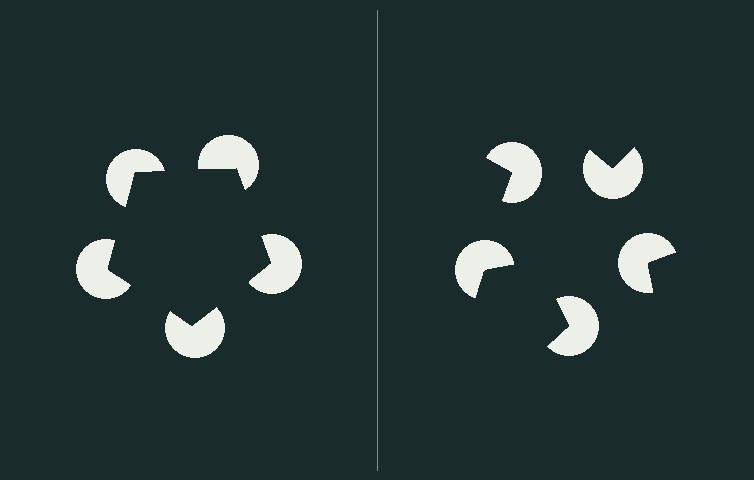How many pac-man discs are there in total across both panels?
10 — 5 on each side.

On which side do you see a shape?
An illusory pentagon appears on the left side. On the right side the wedge cuts are rotated, so no coherent shape forms.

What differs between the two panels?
The pac-man discs are positioned identically on both sides; only the wedge orientations differ. On the left they align to a pentagon; on the right they are misaligned.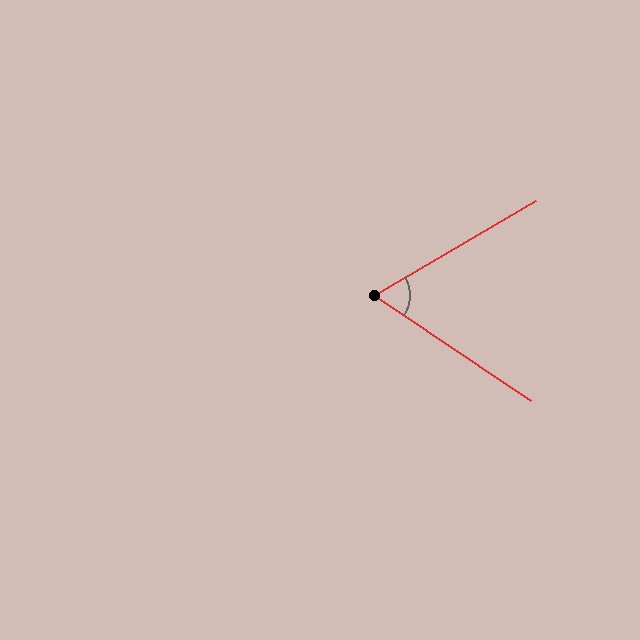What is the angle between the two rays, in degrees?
Approximately 64 degrees.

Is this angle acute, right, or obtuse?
It is acute.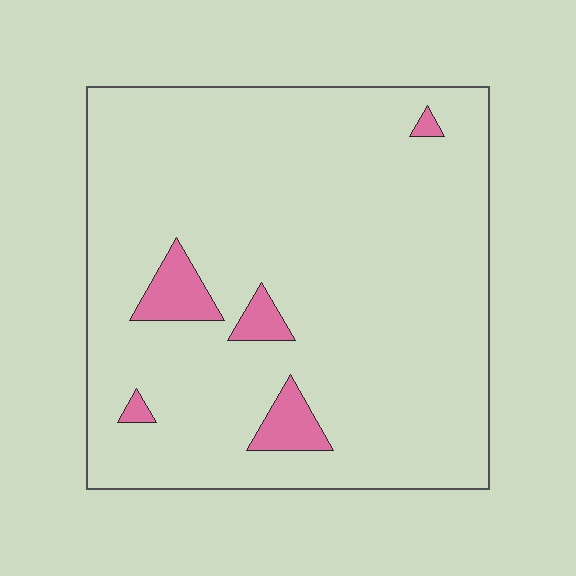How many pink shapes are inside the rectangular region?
5.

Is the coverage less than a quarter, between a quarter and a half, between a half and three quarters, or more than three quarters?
Less than a quarter.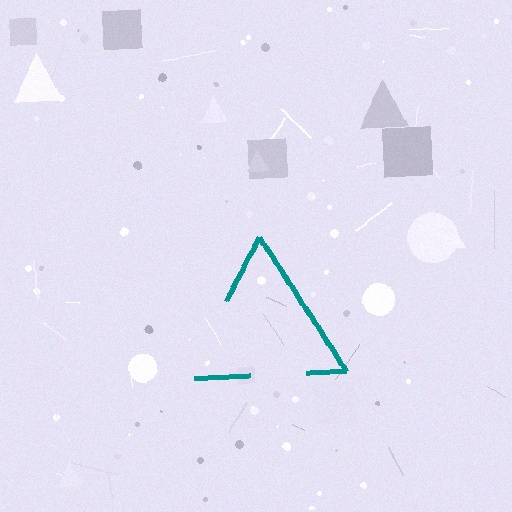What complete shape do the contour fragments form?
The contour fragments form a triangle.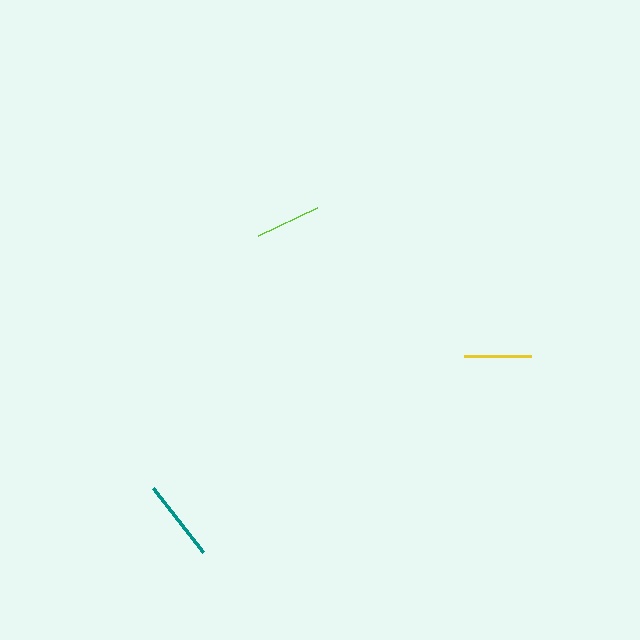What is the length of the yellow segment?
The yellow segment is approximately 68 pixels long.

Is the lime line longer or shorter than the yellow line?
The yellow line is longer than the lime line.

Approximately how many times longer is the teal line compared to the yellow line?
The teal line is approximately 1.2 times the length of the yellow line.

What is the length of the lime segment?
The lime segment is approximately 65 pixels long.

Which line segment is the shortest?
The lime line is the shortest at approximately 65 pixels.